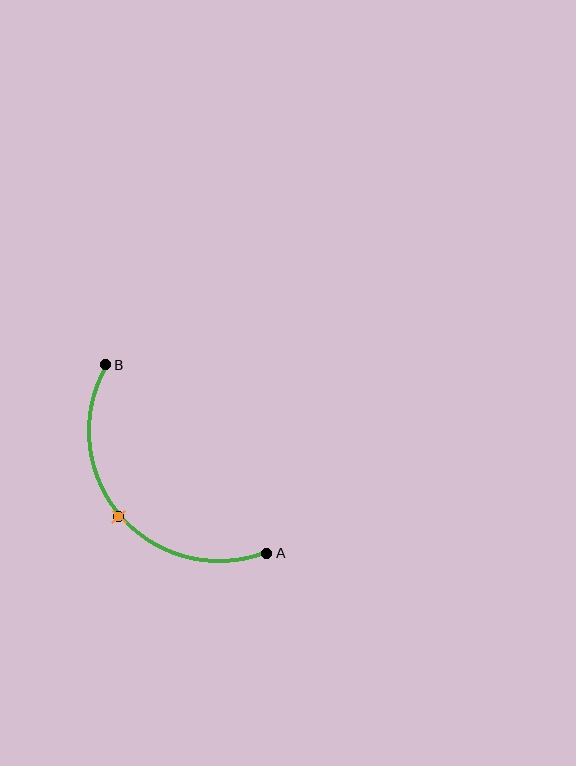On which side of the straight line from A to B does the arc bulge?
The arc bulges below and to the left of the straight line connecting A and B.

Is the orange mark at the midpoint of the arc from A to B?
Yes. The orange mark lies on the arc at equal arc-length from both A and B — it is the arc midpoint.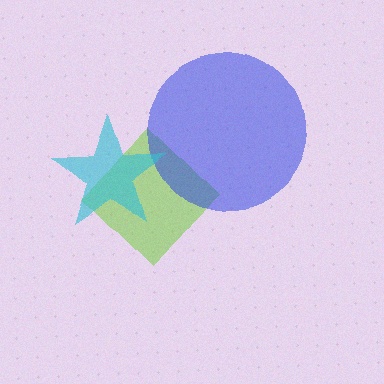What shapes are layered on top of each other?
The layered shapes are: a lime diamond, a blue circle, a cyan star.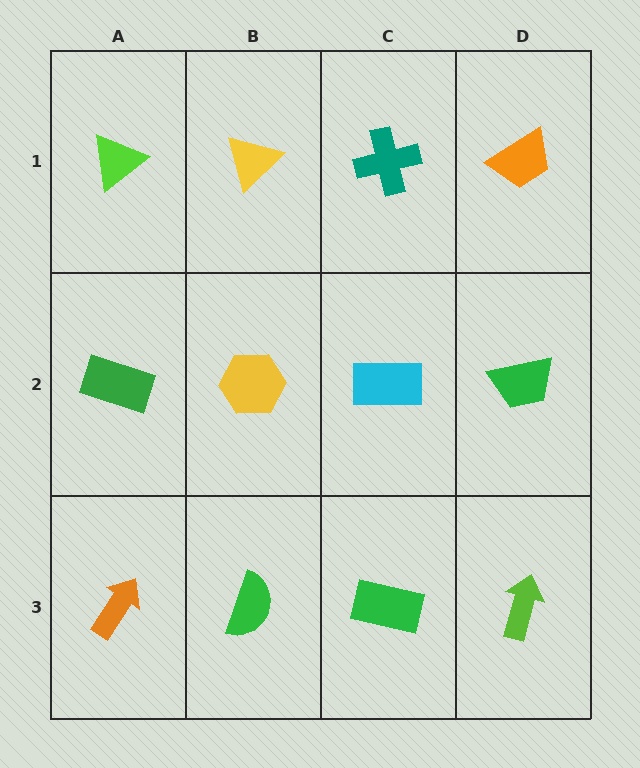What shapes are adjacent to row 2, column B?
A yellow triangle (row 1, column B), a green semicircle (row 3, column B), a green rectangle (row 2, column A), a cyan rectangle (row 2, column C).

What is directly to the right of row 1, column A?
A yellow triangle.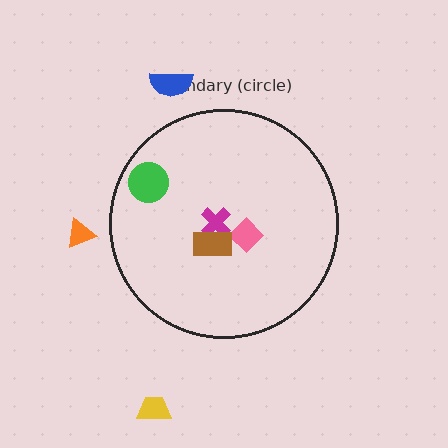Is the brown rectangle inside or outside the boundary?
Inside.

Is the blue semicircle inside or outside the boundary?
Outside.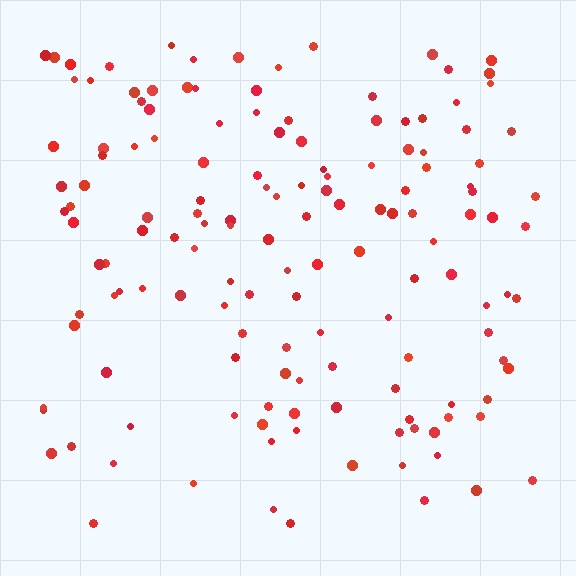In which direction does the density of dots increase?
From bottom to top, with the top side densest.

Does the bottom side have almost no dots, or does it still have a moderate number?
Still a moderate number, just noticeably fewer than the top.